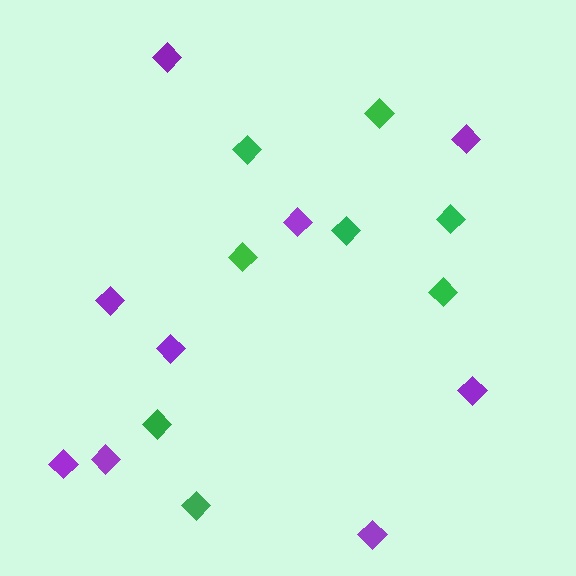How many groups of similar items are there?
There are 2 groups: one group of purple diamonds (9) and one group of green diamonds (8).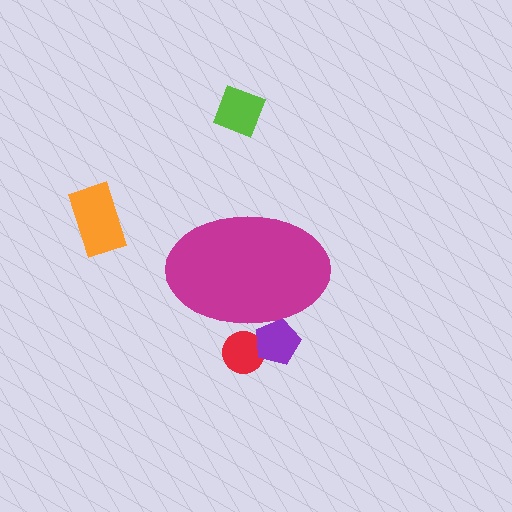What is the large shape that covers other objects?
A magenta ellipse.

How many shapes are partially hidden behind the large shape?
2 shapes are partially hidden.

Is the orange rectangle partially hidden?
No, the orange rectangle is fully visible.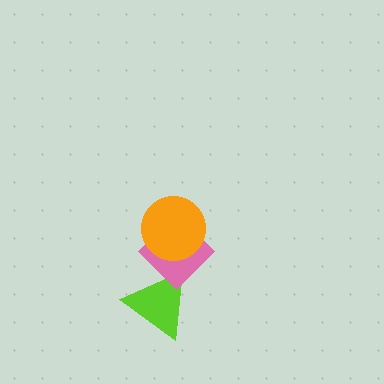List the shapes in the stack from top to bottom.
From top to bottom: the orange circle, the pink diamond, the lime triangle.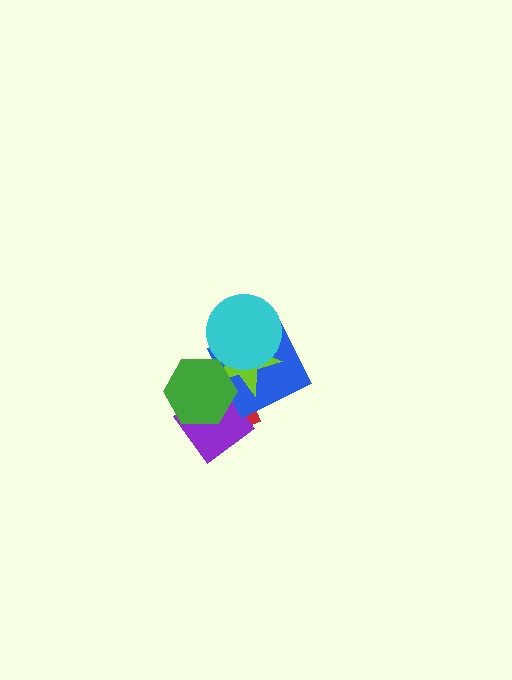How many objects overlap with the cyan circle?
2 objects overlap with the cyan circle.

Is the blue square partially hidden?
Yes, it is partially covered by another shape.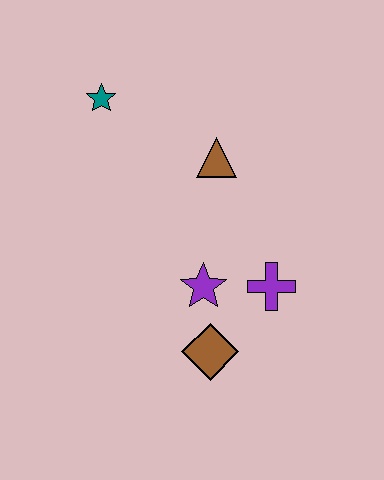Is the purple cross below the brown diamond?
No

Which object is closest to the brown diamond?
The purple star is closest to the brown diamond.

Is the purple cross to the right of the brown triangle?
Yes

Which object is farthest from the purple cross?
The teal star is farthest from the purple cross.